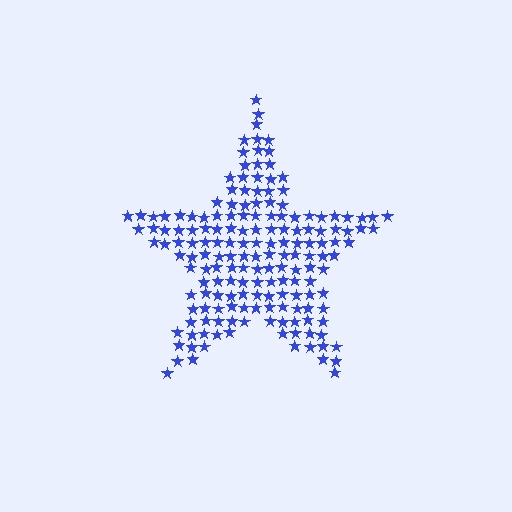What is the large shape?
The large shape is a star.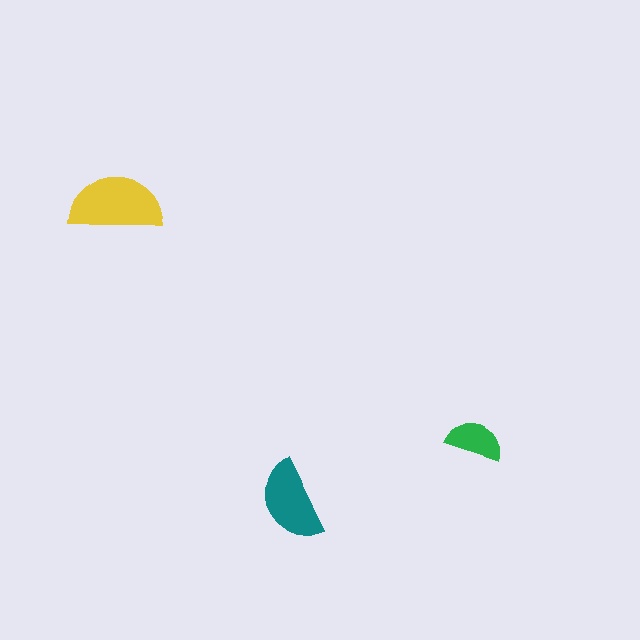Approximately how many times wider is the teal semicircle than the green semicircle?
About 1.5 times wider.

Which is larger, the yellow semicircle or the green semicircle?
The yellow one.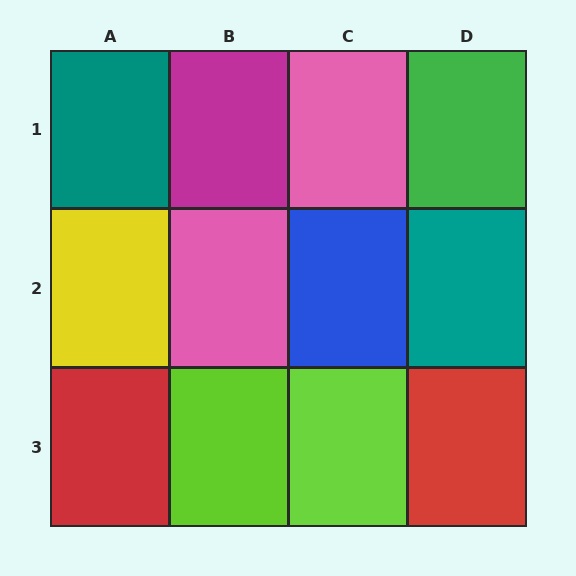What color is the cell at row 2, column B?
Pink.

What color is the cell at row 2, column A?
Yellow.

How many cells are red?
2 cells are red.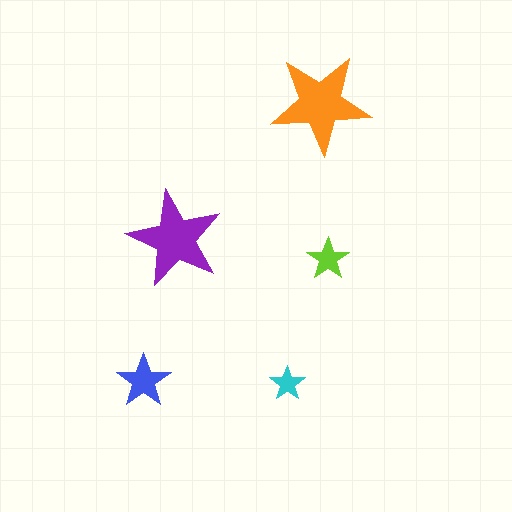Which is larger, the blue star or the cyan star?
The blue one.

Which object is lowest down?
The cyan star is bottommost.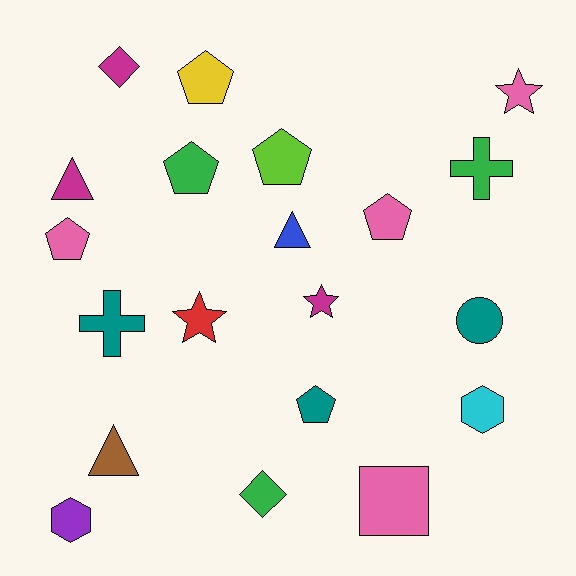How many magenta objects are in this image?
There are 3 magenta objects.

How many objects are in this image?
There are 20 objects.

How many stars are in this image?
There are 3 stars.